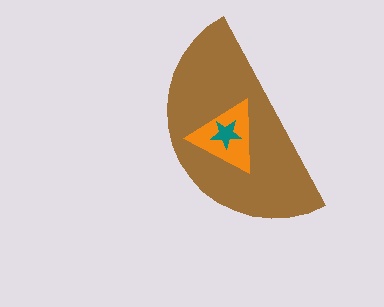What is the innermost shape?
The teal star.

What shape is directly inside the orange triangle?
The teal star.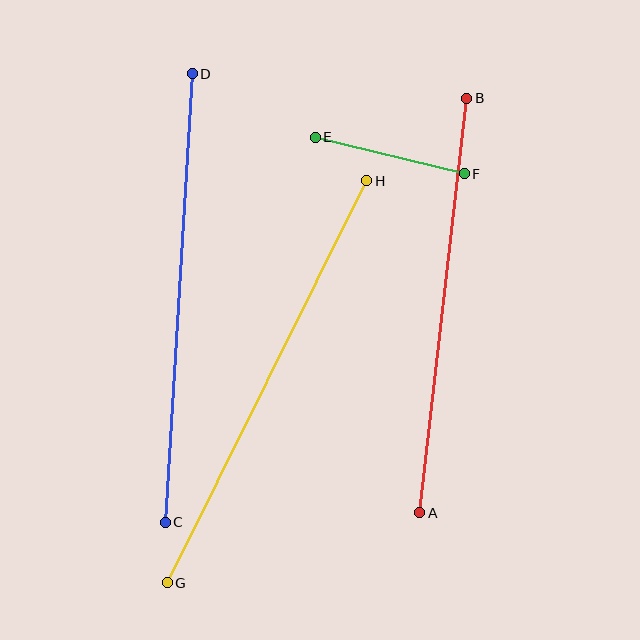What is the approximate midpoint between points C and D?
The midpoint is at approximately (179, 298) pixels.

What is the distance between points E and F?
The distance is approximately 154 pixels.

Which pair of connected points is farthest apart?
Points C and D are farthest apart.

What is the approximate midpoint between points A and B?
The midpoint is at approximately (443, 306) pixels.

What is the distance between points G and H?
The distance is approximately 449 pixels.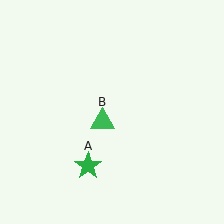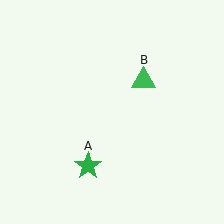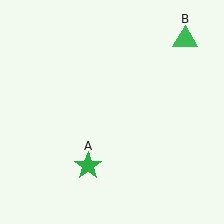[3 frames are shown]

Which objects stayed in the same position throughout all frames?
Green star (object A) remained stationary.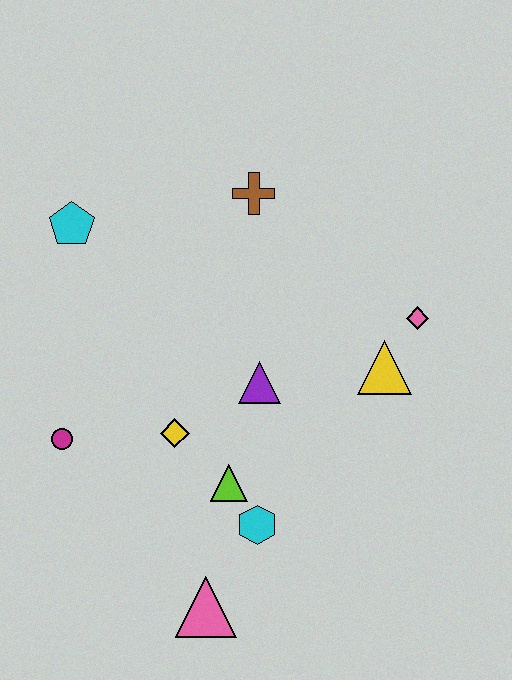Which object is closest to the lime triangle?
The cyan hexagon is closest to the lime triangle.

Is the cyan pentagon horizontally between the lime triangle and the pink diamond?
No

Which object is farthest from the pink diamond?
The magenta circle is farthest from the pink diamond.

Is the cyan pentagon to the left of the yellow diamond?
Yes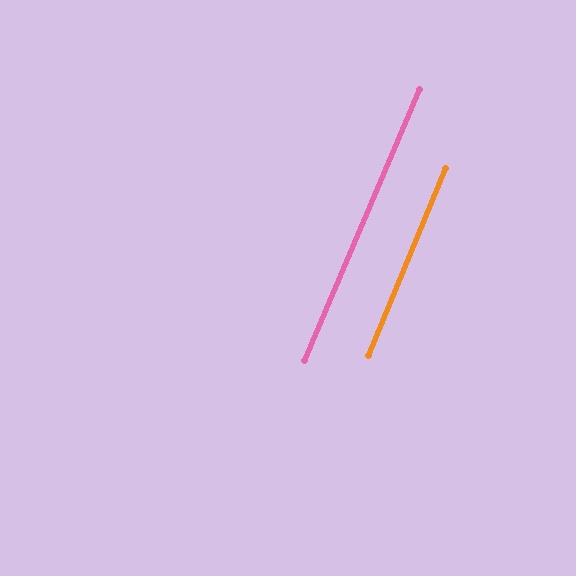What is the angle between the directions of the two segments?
Approximately 0 degrees.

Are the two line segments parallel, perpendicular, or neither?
Parallel — their directions differ by only 0.4°.